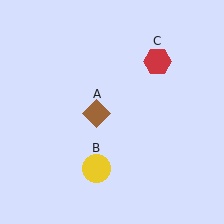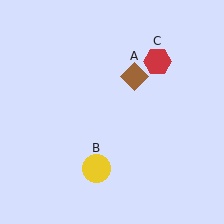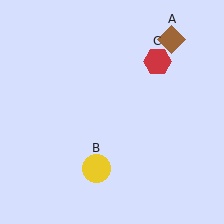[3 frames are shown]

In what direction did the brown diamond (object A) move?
The brown diamond (object A) moved up and to the right.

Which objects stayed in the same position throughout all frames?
Yellow circle (object B) and red hexagon (object C) remained stationary.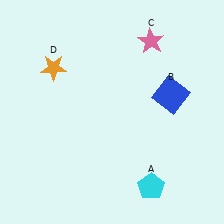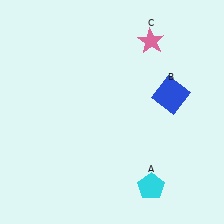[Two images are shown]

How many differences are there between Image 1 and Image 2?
There is 1 difference between the two images.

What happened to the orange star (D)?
The orange star (D) was removed in Image 2. It was in the top-left area of Image 1.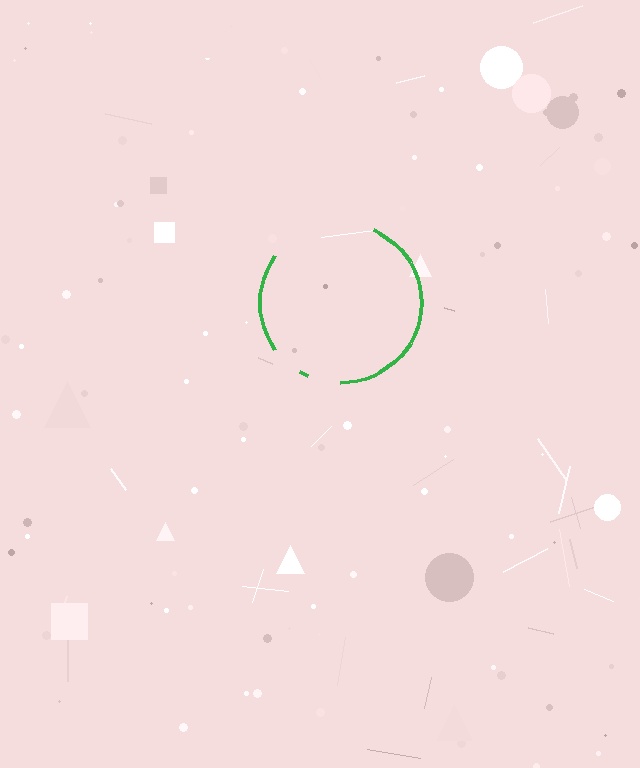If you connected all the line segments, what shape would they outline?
They would outline a circle.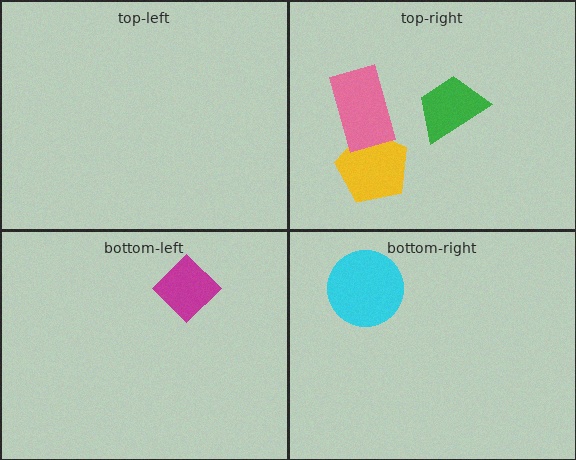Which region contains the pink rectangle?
The top-right region.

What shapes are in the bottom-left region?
The magenta diamond.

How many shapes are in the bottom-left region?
1.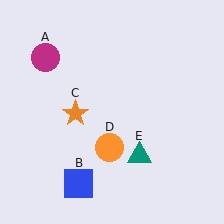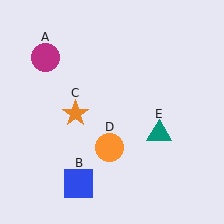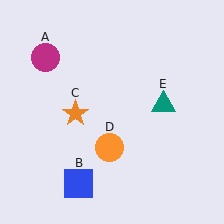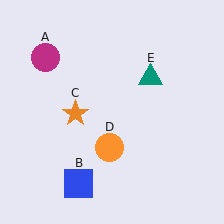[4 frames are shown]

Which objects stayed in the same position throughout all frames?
Magenta circle (object A) and blue square (object B) and orange star (object C) and orange circle (object D) remained stationary.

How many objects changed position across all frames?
1 object changed position: teal triangle (object E).